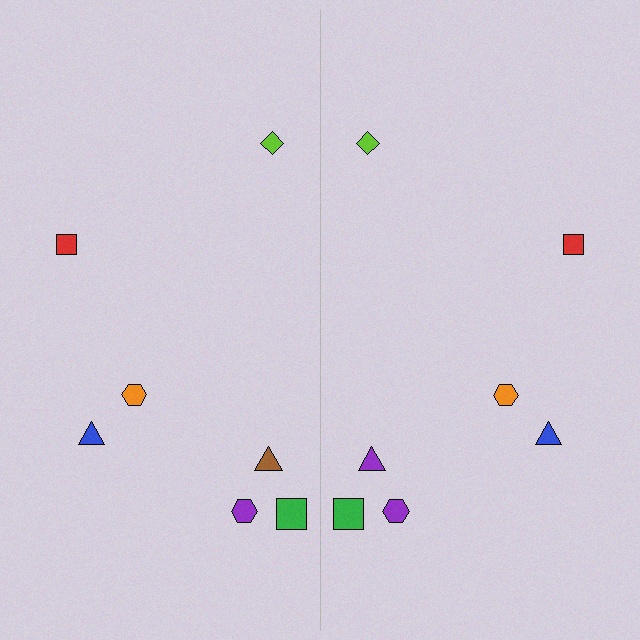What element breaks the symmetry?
The purple triangle on the right side breaks the symmetry — its mirror counterpart is brown.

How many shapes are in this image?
There are 14 shapes in this image.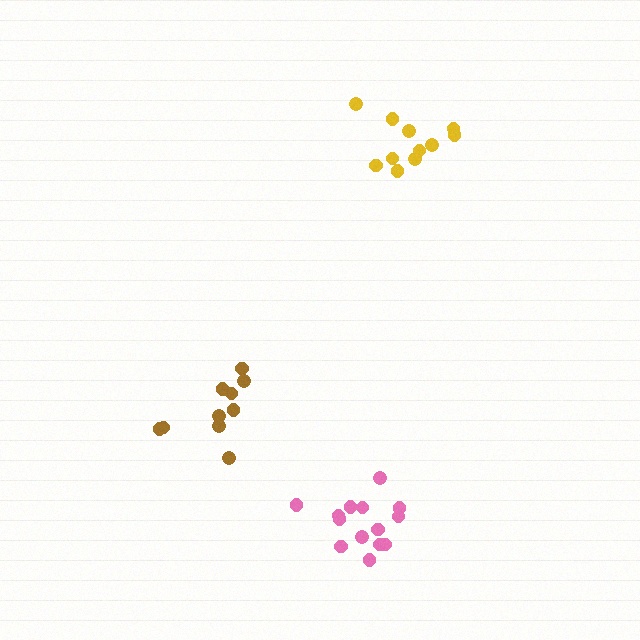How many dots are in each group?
Group 1: 14 dots, Group 2: 10 dots, Group 3: 11 dots (35 total).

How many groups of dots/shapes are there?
There are 3 groups.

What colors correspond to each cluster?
The clusters are colored: pink, brown, yellow.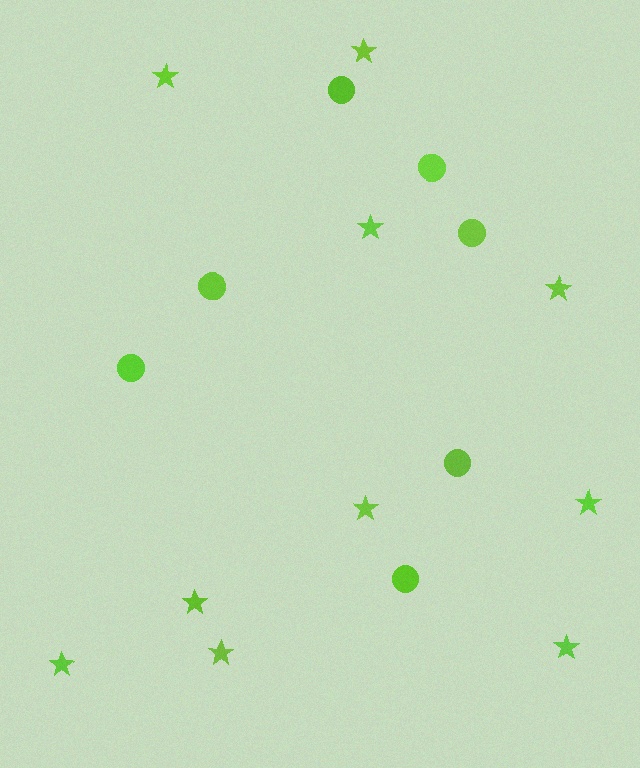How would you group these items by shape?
There are 2 groups: one group of circles (7) and one group of stars (10).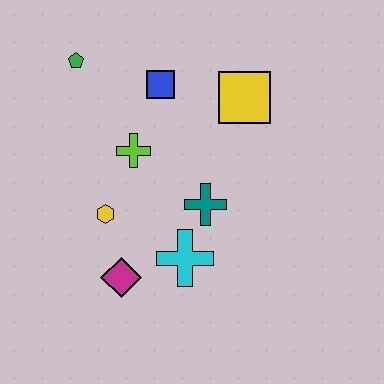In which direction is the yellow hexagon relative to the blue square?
The yellow hexagon is below the blue square.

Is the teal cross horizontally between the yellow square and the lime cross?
Yes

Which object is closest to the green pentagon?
The blue square is closest to the green pentagon.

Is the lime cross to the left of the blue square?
Yes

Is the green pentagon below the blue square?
No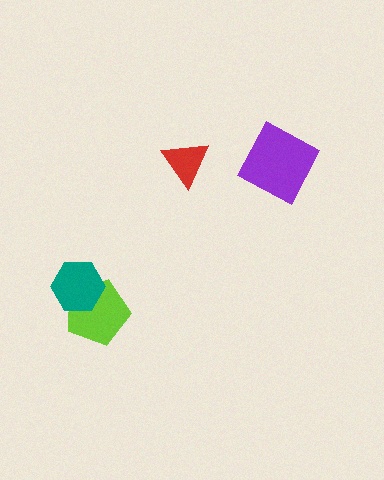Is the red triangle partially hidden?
No, no other shape covers it.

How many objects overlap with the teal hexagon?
1 object overlaps with the teal hexagon.